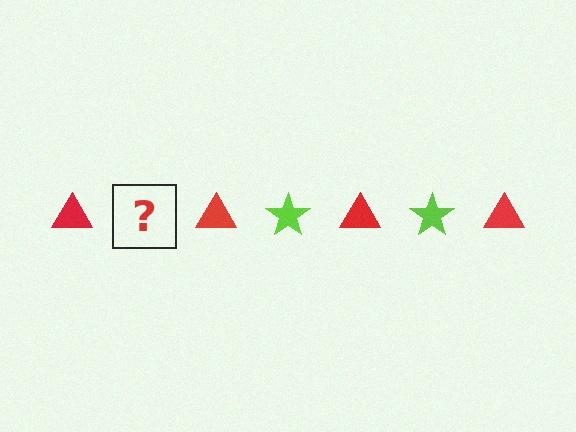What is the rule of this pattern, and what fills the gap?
The rule is that the pattern alternates between red triangle and lime star. The gap should be filled with a lime star.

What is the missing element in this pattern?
The missing element is a lime star.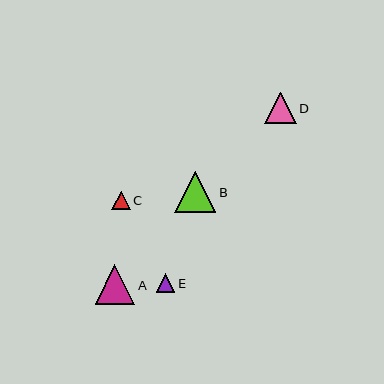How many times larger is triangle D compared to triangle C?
Triangle D is approximately 1.7 times the size of triangle C.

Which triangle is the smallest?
Triangle E is the smallest with a size of approximately 18 pixels.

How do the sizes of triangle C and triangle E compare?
Triangle C and triangle E are approximately the same size.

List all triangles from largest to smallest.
From largest to smallest: B, A, D, C, E.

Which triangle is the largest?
Triangle B is the largest with a size of approximately 41 pixels.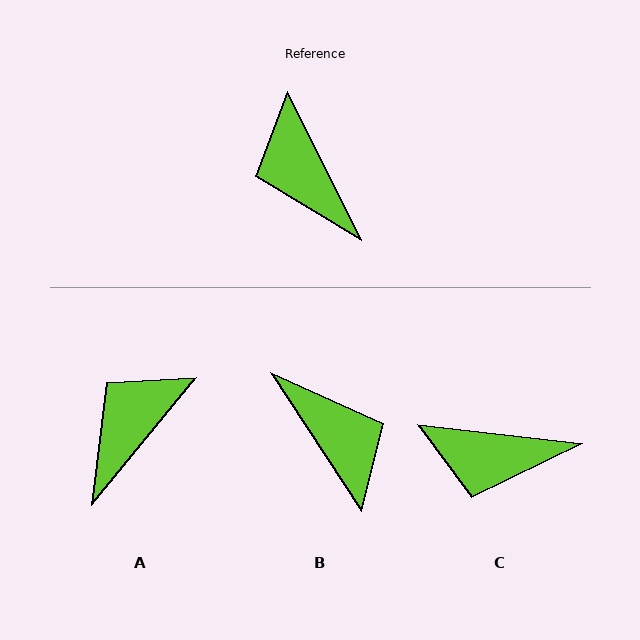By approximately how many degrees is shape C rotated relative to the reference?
Approximately 57 degrees counter-clockwise.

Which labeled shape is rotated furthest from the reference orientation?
B, about 173 degrees away.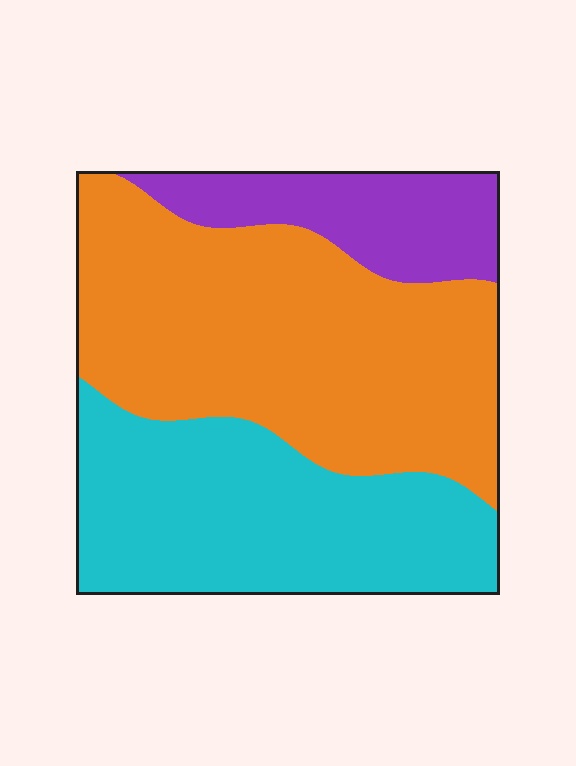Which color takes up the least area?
Purple, at roughly 15%.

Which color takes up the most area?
Orange, at roughly 50%.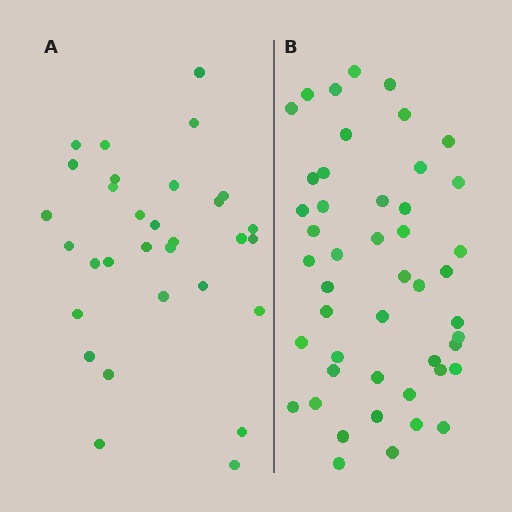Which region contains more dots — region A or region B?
Region B (the right region) has more dots.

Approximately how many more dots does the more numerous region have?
Region B has approximately 15 more dots than region A.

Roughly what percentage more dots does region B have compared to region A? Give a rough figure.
About 50% more.